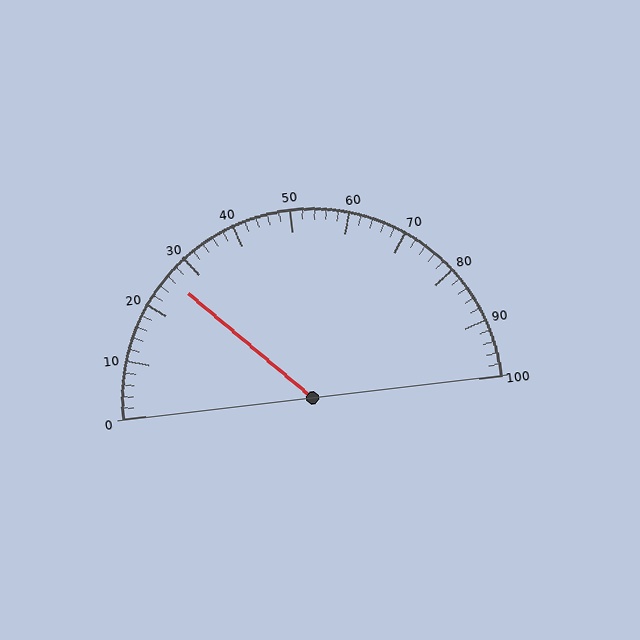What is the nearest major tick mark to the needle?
The nearest major tick mark is 30.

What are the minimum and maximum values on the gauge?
The gauge ranges from 0 to 100.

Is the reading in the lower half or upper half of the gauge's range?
The reading is in the lower half of the range (0 to 100).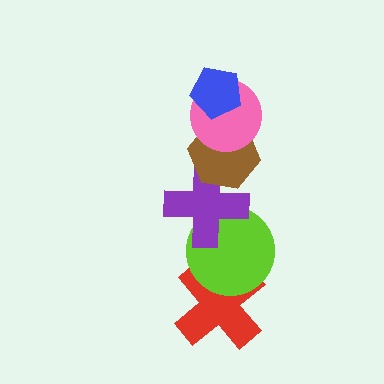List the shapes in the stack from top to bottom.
From top to bottom: the blue pentagon, the pink circle, the brown hexagon, the purple cross, the lime circle, the red cross.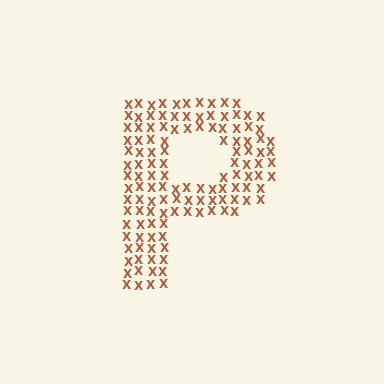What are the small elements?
The small elements are letter X's.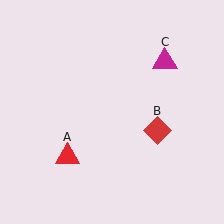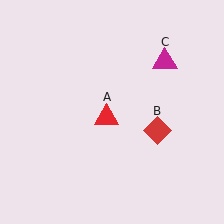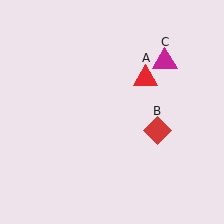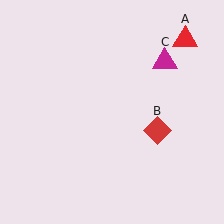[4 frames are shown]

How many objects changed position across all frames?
1 object changed position: red triangle (object A).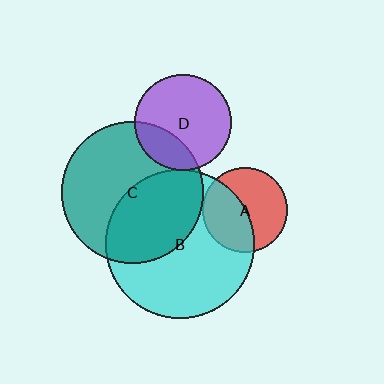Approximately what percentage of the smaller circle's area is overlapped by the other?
Approximately 45%.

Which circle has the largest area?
Circle B (cyan).